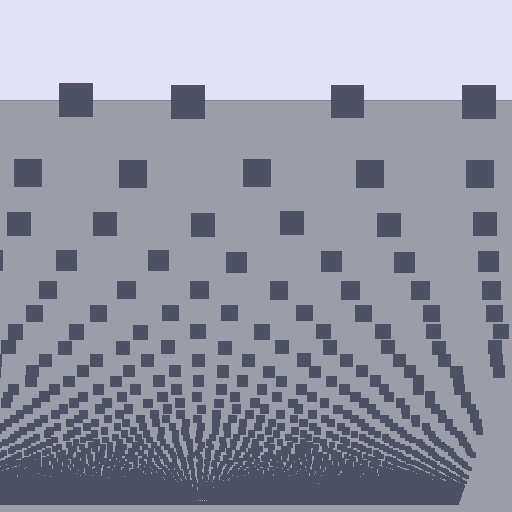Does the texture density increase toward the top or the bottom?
Density increases toward the bottom.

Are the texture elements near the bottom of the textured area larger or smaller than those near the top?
Smaller. The gradient is inverted — elements near the bottom are smaller and denser.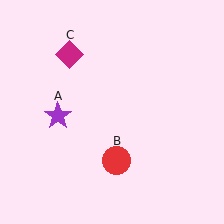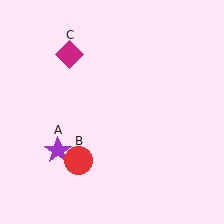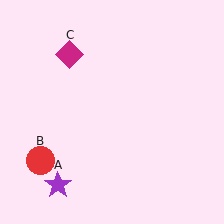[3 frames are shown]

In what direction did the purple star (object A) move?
The purple star (object A) moved down.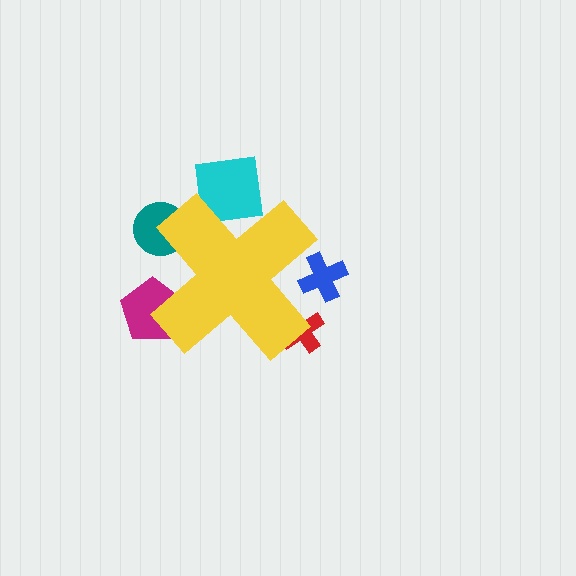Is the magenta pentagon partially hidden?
Yes, the magenta pentagon is partially hidden behind the yellow cross.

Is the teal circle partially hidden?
Yes, the teal circle is partially hidden behind the yellow cross.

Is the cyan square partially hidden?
Yes, the cyan square is partially hidden behind the yellow cross.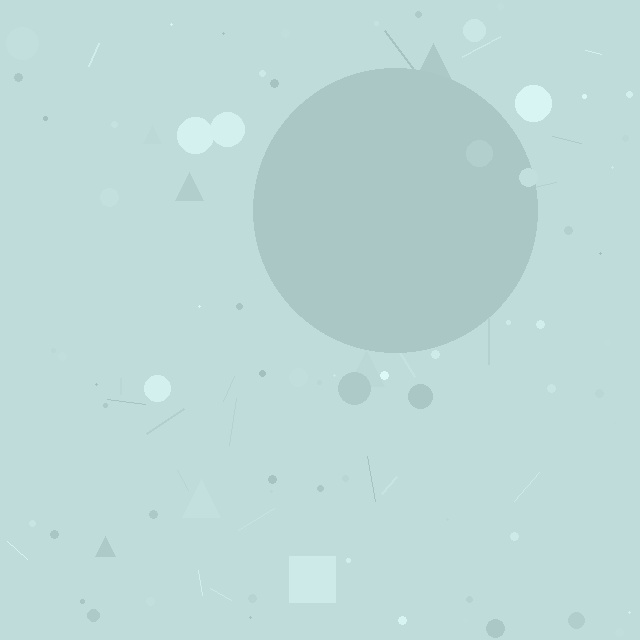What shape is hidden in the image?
A circle is hidden in the image.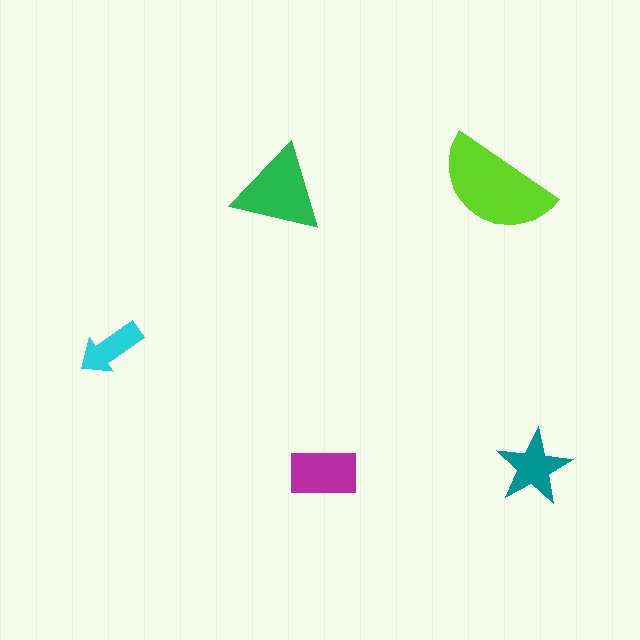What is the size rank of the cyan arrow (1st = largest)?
5th.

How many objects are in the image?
There are 5 objects in the image.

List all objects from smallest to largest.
The cyan arrow, the teal star, the magenta rectangle, the green triangle, the lime semicircle.